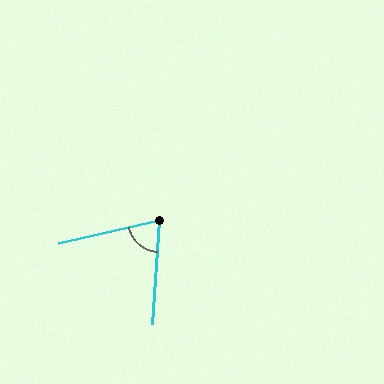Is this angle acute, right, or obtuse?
It is acute.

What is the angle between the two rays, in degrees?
Approximately 73 degrees.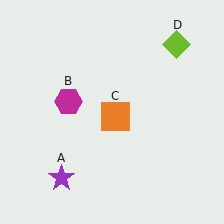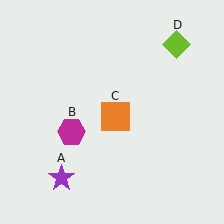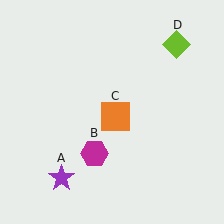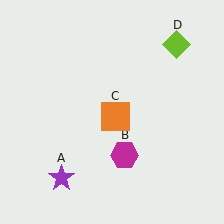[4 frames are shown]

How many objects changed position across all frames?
1 object changed position: magenta hexagon (object B).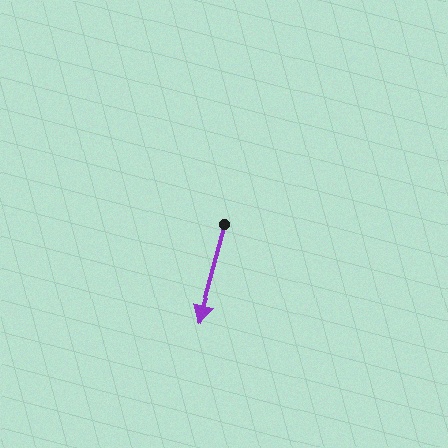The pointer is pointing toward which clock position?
Roughly 6 o'clock.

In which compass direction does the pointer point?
South.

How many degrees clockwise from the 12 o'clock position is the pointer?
Approximately 195 degrees.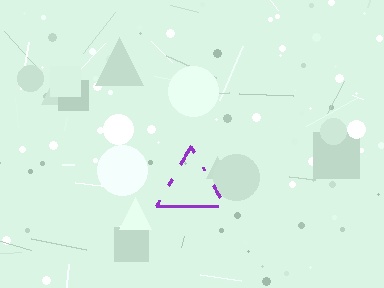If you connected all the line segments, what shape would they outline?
They would outline a triangle.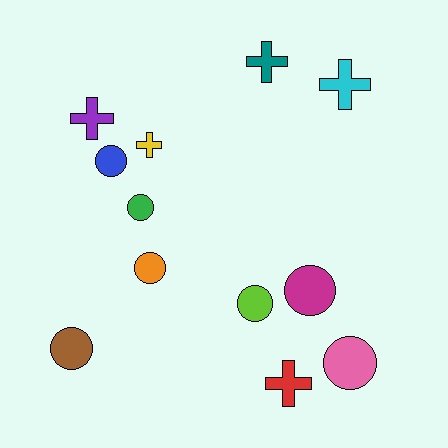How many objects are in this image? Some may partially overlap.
There are 12 objects.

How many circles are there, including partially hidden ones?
There are 7 circles.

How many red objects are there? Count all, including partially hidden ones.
There is 1 red object.